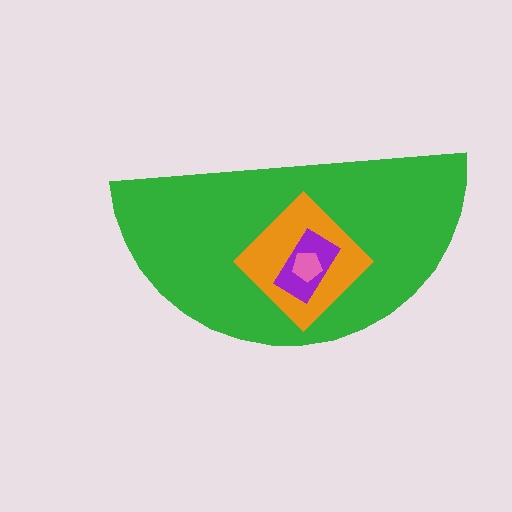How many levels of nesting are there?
4.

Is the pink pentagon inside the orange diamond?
Yes.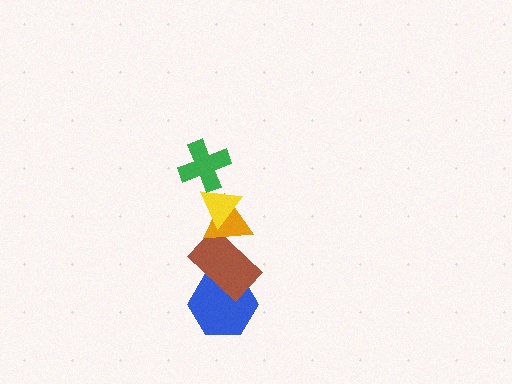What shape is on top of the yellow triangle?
The green cross is on top of the yellow triangle.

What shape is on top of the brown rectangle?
The orange triangle is on top of the brown rectangle.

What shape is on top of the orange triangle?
The yellow triangle is on top of the orange triangle.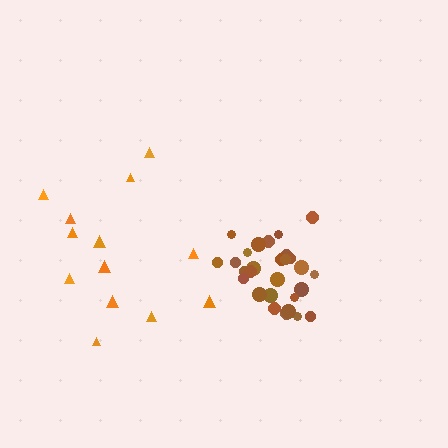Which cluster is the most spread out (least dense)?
Orange.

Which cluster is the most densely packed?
Brown.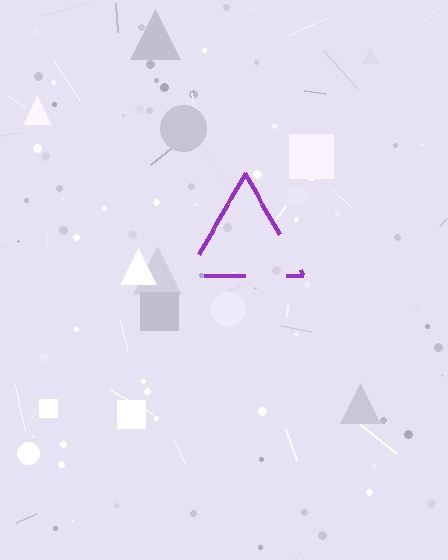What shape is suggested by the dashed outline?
The dashed outline suggests a triangle.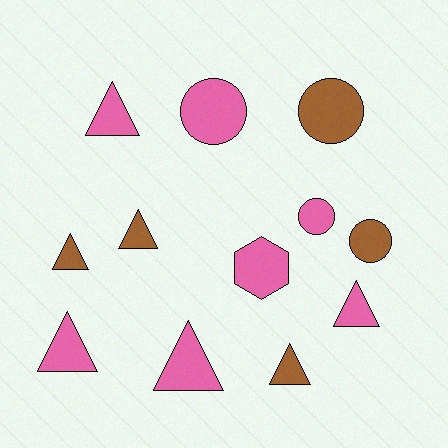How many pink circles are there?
There are 2 pink circles.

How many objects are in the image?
There are 12 objects.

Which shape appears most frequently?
Triangle, with 7 objects.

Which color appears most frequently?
Pink, with 7 objects.